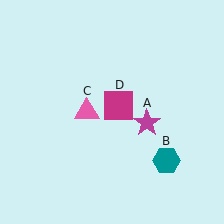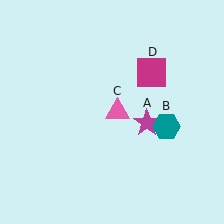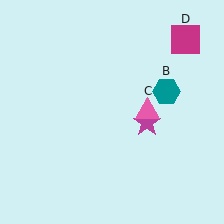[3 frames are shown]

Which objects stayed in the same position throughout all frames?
Magenta star (object A) remained stationary.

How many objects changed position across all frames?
3 objects changed position: teal hexagon (object B), pink triangle (object C), magenta square (object D).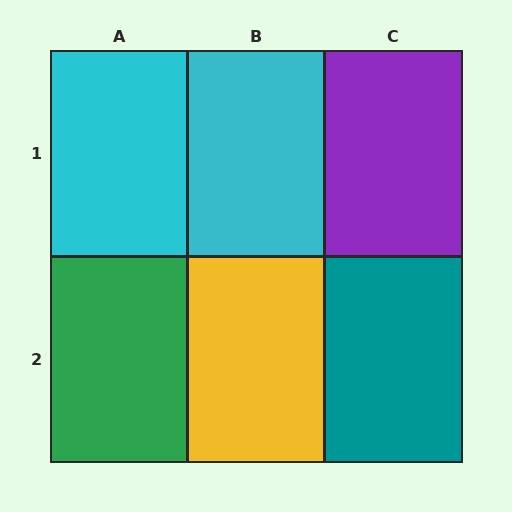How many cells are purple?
1 cell is purple.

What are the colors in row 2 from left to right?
Green, yellow, teal.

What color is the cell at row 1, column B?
Cyan.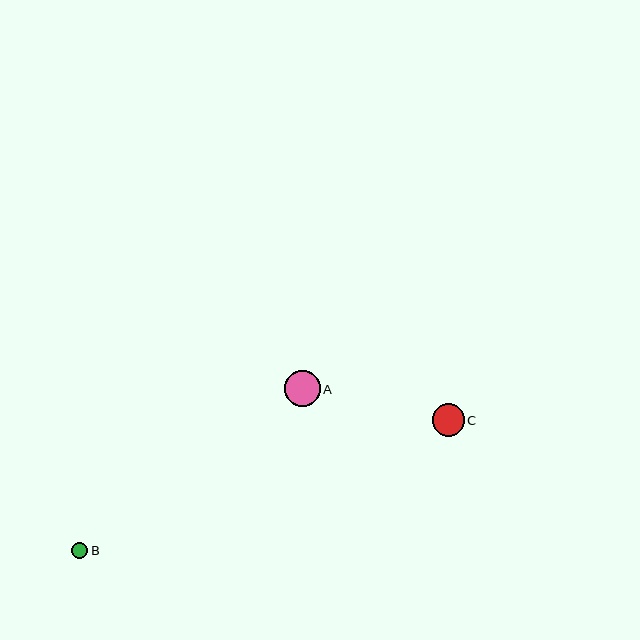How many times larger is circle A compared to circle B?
Circle A is approximately 2.2 times the size of circle B.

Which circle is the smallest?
Circle B is the smallest with a size of approximately 16 pixels.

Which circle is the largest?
Circle A is the largest with a size of approximately 36 pixels.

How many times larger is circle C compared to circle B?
Circle C is approximately 2.0 times the size of circle B.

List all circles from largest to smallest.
From largest to smallest: A, C, B.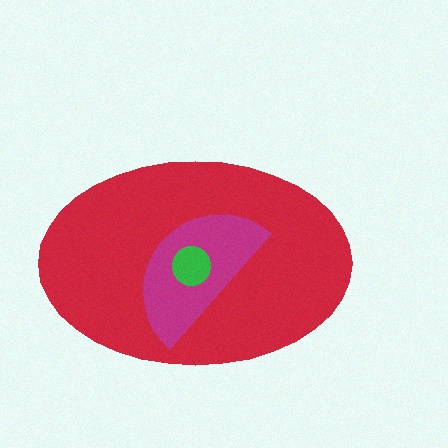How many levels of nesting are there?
3.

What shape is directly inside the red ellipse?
The magenta semicircle.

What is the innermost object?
The green circle.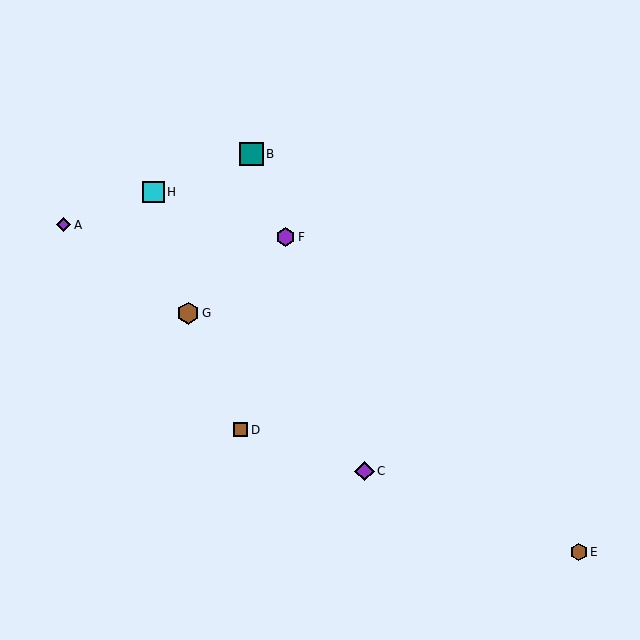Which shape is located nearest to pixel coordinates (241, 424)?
The brown square (labeled D) at (241, 430) is nearest to that location.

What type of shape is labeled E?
Shape E is a brown hexagon.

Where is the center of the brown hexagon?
The center of the brown hexagon is at (188, 313).